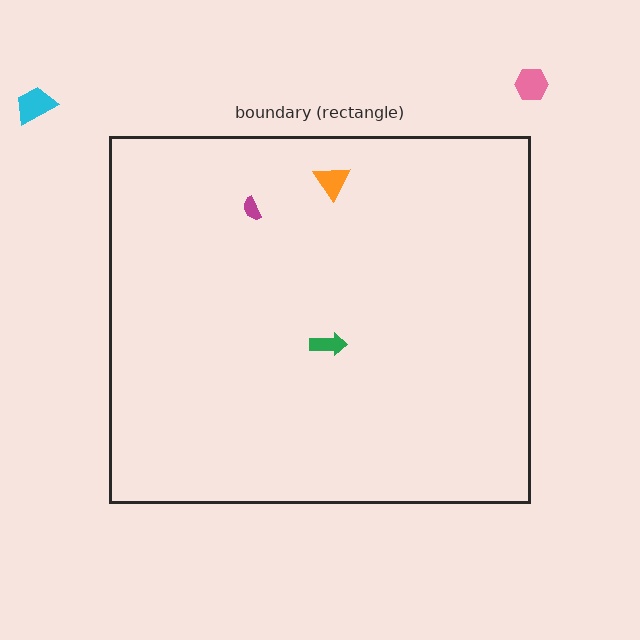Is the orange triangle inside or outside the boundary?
Inside.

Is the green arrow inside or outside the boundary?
Inside.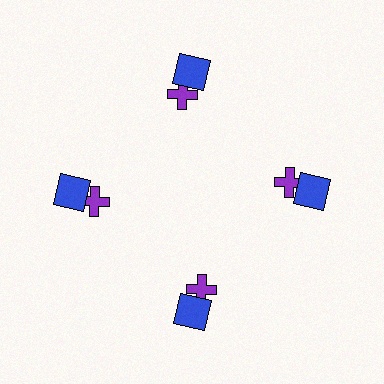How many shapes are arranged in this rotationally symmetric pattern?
There are 8 shapes, arranged in 4 groups of 2.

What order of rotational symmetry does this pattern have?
This pattern has 4-fold rotational symmetry.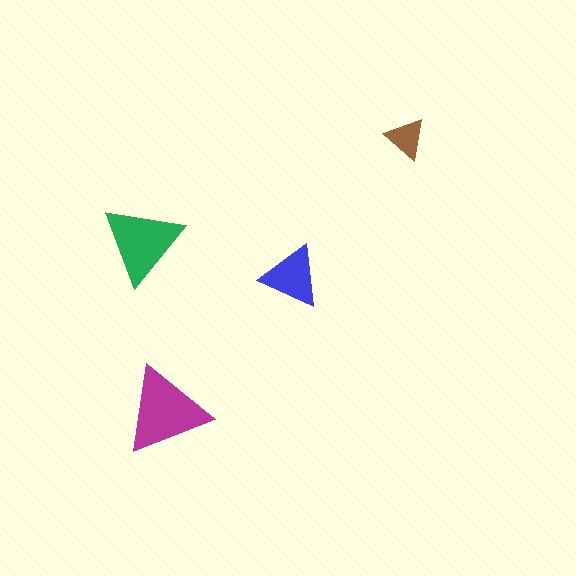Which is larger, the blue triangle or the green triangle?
The green one.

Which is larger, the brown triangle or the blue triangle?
The blue one.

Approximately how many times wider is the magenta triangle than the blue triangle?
About 1.5 times wider.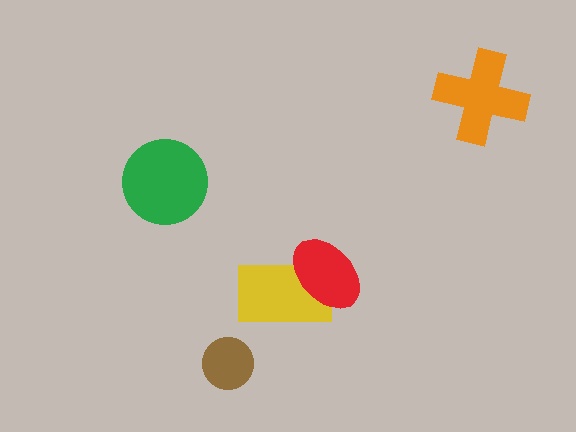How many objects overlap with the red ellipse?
1 object overlaps with the red ellipse.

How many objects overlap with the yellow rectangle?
1 object overlaps with the yellow rectangle.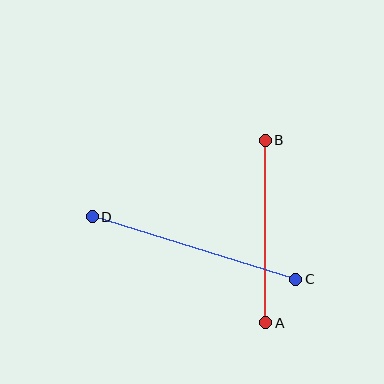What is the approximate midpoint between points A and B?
The midpoint is at approximately (265, 231) pixels.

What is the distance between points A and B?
The distance is approximately 182 pixels.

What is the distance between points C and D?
The distance is approximately 213 pixels.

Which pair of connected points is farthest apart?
Points C and D are farthest apart.